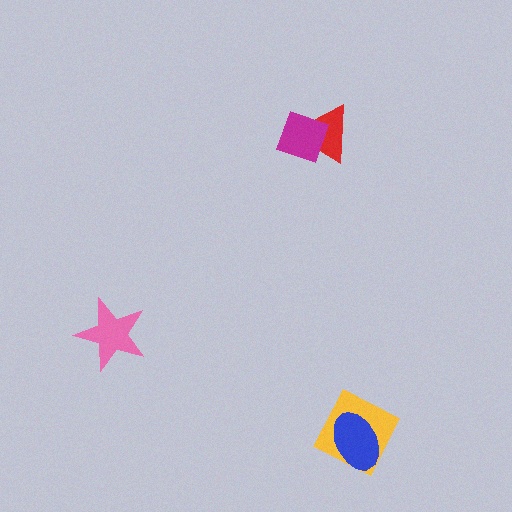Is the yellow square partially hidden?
Yes, it is partially covered by another shape.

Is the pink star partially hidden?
No, no other shape covers it.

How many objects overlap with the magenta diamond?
1 object overlaps with the magenta diamond.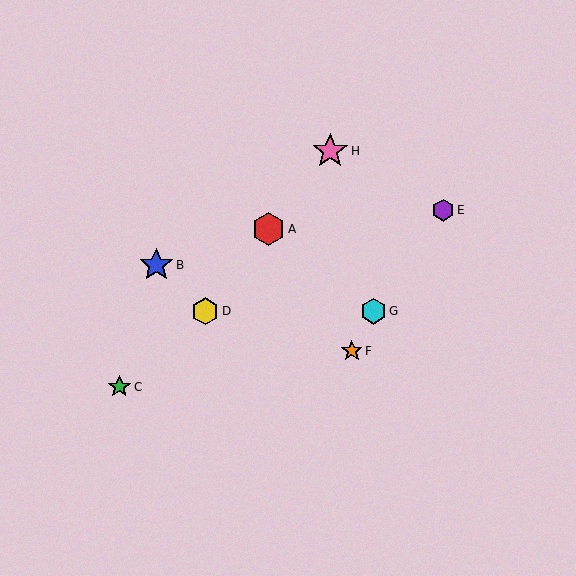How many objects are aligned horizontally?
2 objects (D, G) are aligned horizontally.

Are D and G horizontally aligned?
Yes, both are at y≈311.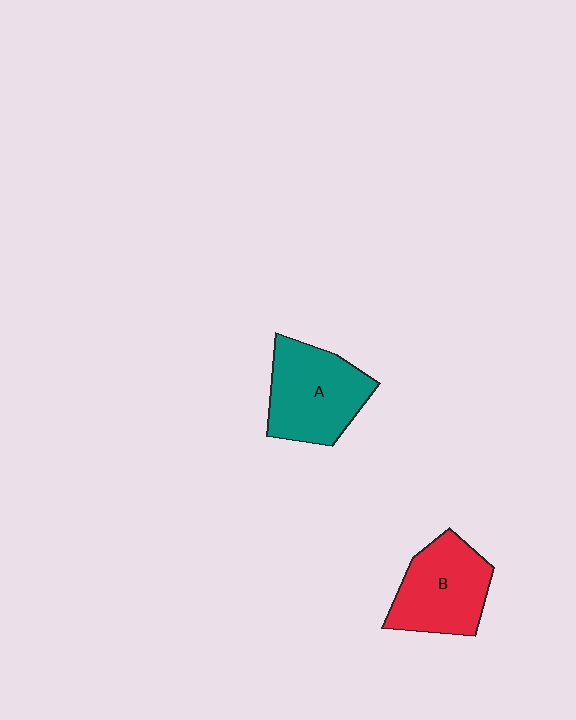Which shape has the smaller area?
Shape B (red).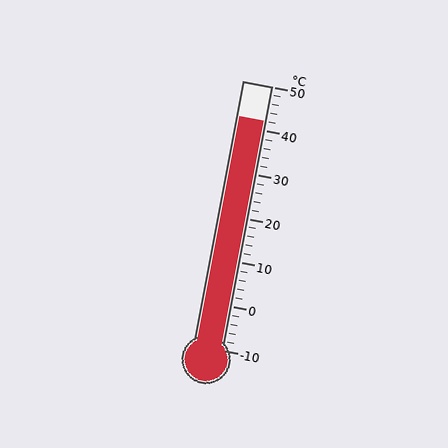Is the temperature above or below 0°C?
The temperature is above 0°C.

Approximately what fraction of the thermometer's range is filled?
The thermometer is filled to approximately 85% of its range.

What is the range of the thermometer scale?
The thermometer scale ranges from -10°C to 50°C.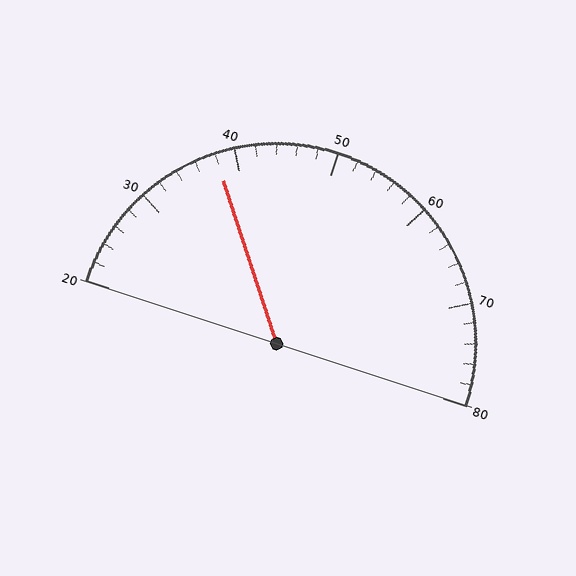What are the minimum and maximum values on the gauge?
The gauge ranges from 20 to 80.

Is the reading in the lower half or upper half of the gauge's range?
The reading is in the lower half of the range (20 to 80).